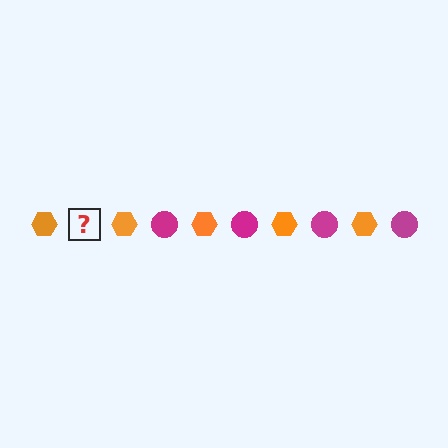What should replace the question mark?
The question mark should be replaced with a magenta circle.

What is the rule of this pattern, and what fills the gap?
The rule is that the pattern alternates between orange hexagon and magenta circle. The gap should be filled with a magenta circle.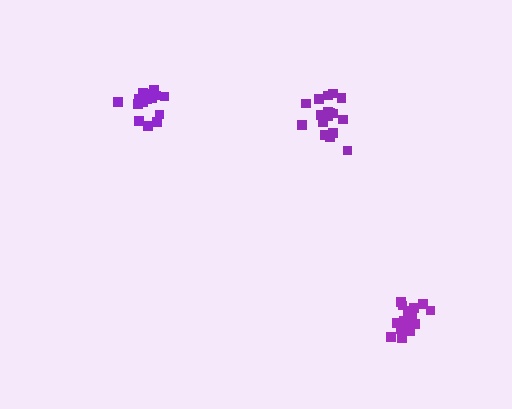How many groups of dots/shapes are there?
There are 3 groups.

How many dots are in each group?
Group 1: 17 dots, Group 2: 16 dots, Group 3: 18 dots (51 total).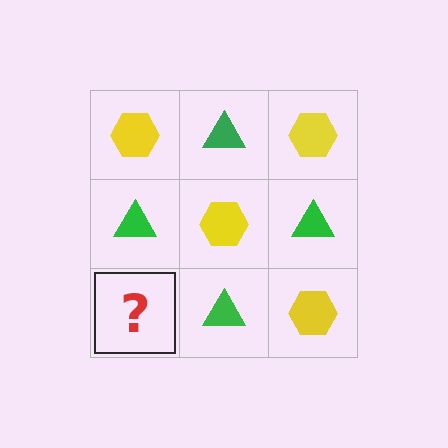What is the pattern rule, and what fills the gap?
The rule is that it alternates yellow hexagon and green triangle in a checkerboard pattern. The gap should be filled with a yellow hexagon.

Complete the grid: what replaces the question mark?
The question mark should be replaced with a yellow hexagon.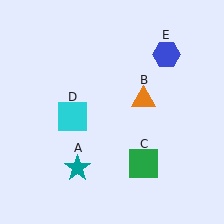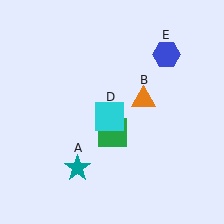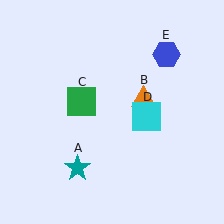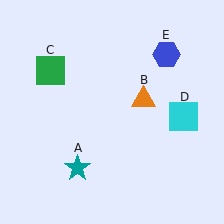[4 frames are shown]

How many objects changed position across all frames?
2 objects changed position: green square (object C), cyan square (object D).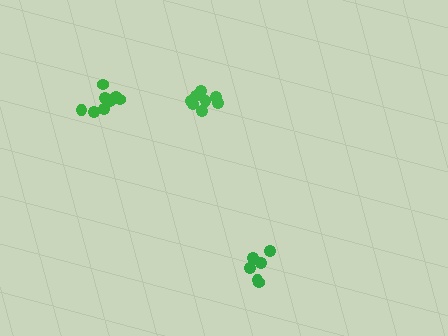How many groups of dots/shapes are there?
There are 3 groups.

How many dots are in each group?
Group 1: 6 dots, Group 2: 8 dots, Group 3: 8 dots (22 total).